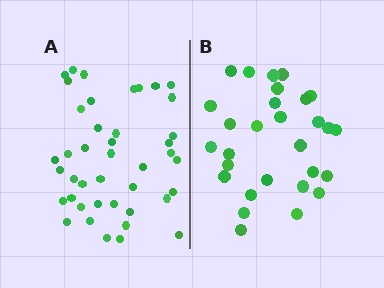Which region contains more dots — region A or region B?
Region A (the left region) has more dots.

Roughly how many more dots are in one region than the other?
Region A has approximately 15 more dots than region B.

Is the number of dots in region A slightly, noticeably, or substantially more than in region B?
Region A has noticeably more, but not dramatically so. The ratio is roughly 1.4 to 1.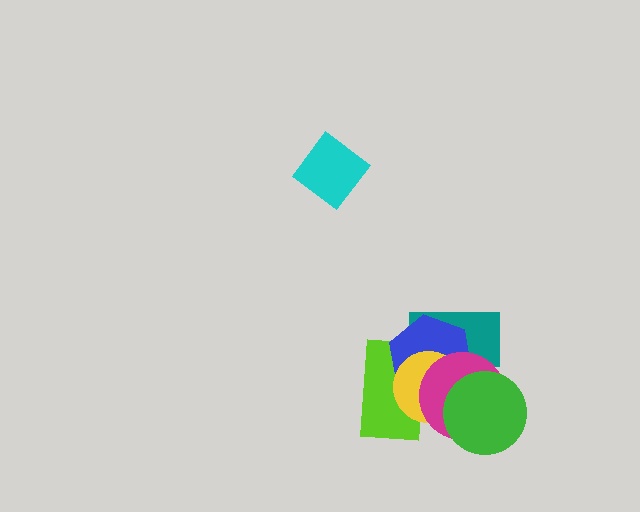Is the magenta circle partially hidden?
Yes, it is partially covered by another shape.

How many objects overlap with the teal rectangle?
4 objects overlap with the teal rectangle.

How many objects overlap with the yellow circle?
5 objects overlap with the yellow circle.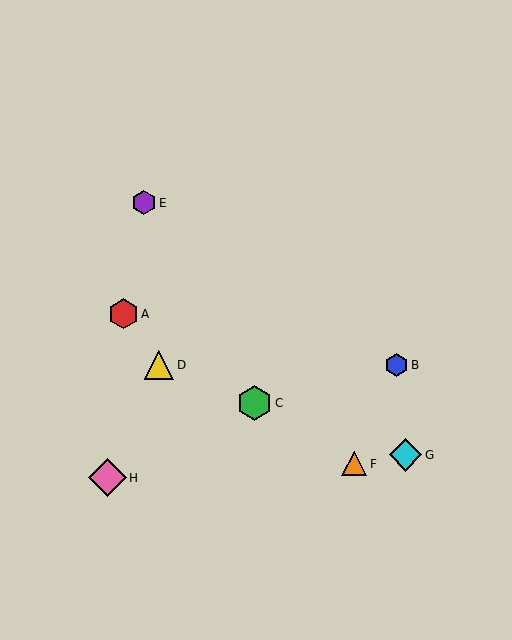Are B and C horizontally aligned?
No, B is at y≈365 and C is at y≈403.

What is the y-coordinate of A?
Object A is at y≈314.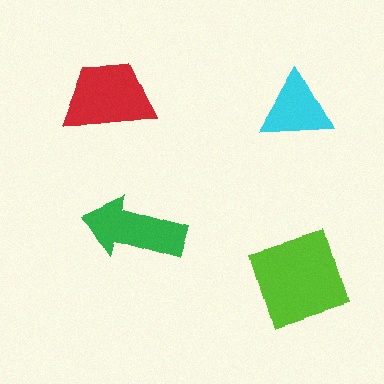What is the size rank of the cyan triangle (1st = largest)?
4th.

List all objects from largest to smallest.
The lime diamond, the red trapezoid, the green arrow, the cyan triangle.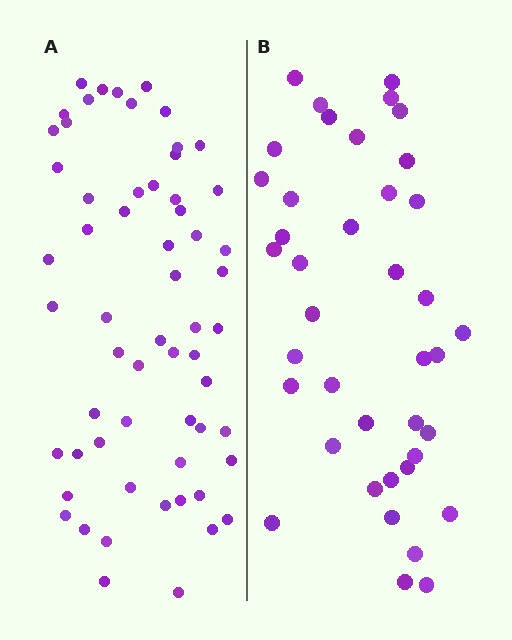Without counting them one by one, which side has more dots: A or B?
Region A (the left region) has more dots.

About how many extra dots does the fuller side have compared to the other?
Region A has approximately 20 more dots than region B.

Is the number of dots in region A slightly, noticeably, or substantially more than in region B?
Region A has substantially more. The ratio is roughly 1.5 to 1.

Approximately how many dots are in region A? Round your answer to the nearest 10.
About 60 dots.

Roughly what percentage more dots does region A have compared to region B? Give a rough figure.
About 50% more.